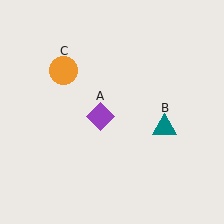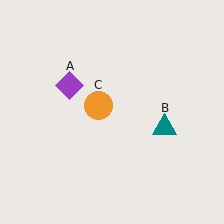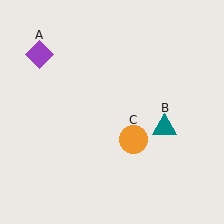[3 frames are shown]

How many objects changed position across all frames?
2 objects changed position: purple diamond (object A), orange circle (object C).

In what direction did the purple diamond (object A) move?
The purple diamond (object A) moved up and to the left.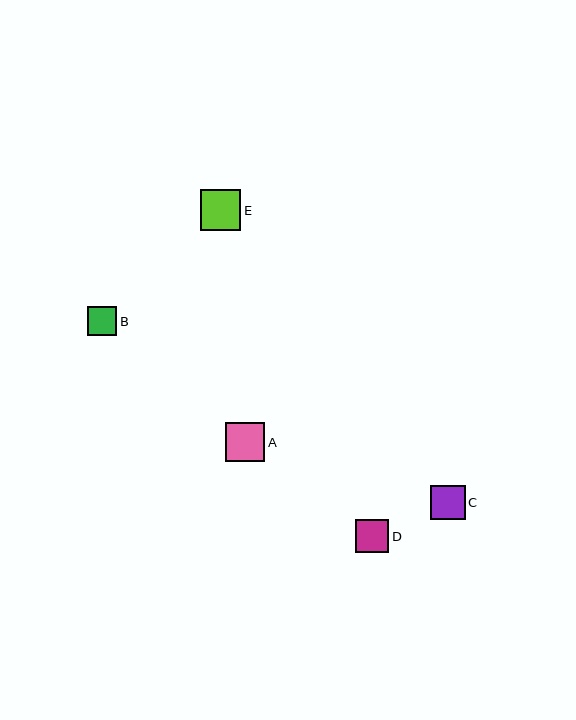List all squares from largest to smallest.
From largest to smallest: E, A, C, D, B.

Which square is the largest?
Square E is the largest with a size of approximately 40 pixels.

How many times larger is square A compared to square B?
Square A is approximately 1.3 times the size of square B.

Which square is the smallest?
Square B is the smallest with a size of approximately 29 pixels.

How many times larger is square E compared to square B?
Square E is approximately 1.4 times the size of square B.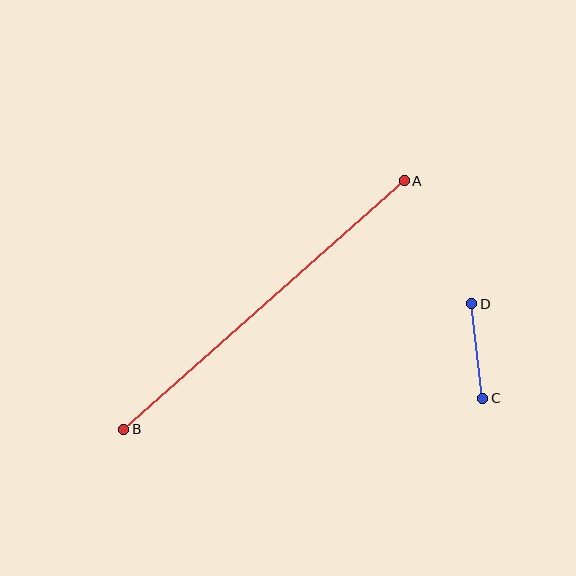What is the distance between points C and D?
The distance is approximately 95 pixels.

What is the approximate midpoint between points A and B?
The midpoint is at approximately (264, 305) pixels.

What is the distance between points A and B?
The distance is approximately 375 pixels.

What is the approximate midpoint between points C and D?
The midpoint is at approximately (477, 351) pixels.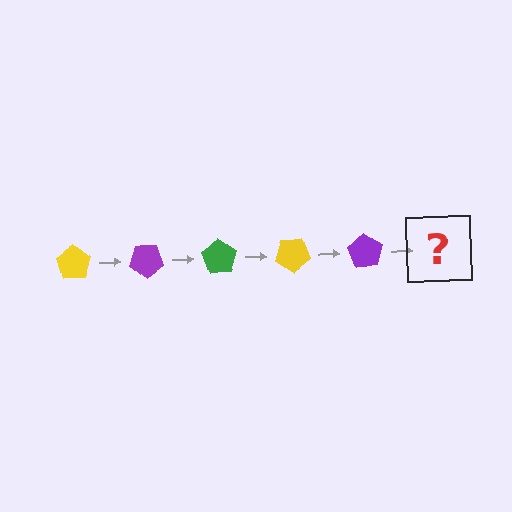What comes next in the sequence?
The next element should be a green pentagon, rotated 175 degrees from the start.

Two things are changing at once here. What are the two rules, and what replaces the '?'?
The two rules are that it rotates 35 degrees each step and the color cycles through yellow, purple, and green. The '?' should be a green pentagon, rotated 175 degrees from the start.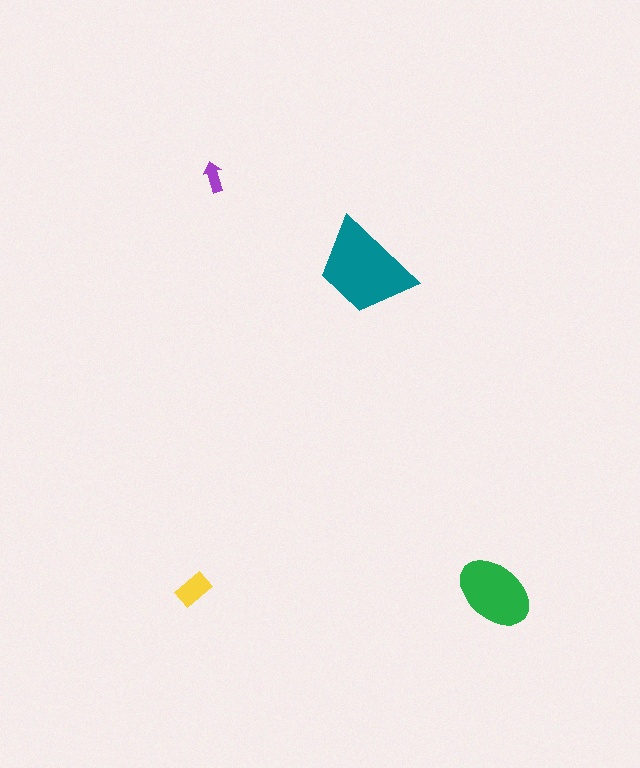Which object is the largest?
The teal trapezoid.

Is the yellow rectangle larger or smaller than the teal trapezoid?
Smaller.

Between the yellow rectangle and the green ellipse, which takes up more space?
The green ellipse.